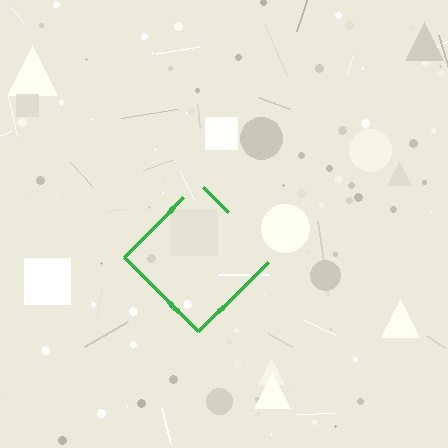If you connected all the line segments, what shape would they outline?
They would outline a diamond.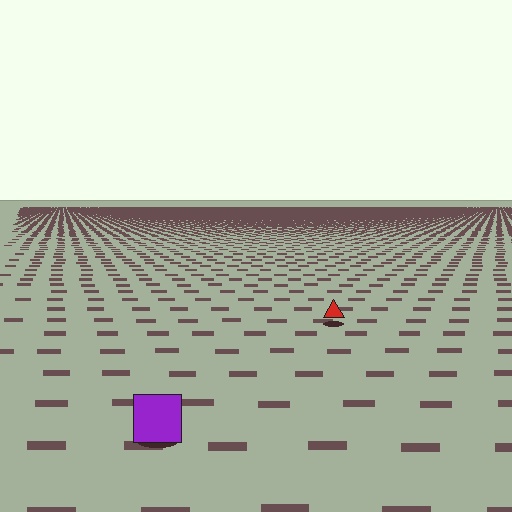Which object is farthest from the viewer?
The red triangle is farthest from the viewer. It appears smaller and the ground texture around it is denser.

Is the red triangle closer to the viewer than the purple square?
No. The purple square is closer — you can tell from the texture gradient: the ground texture is coarser near it.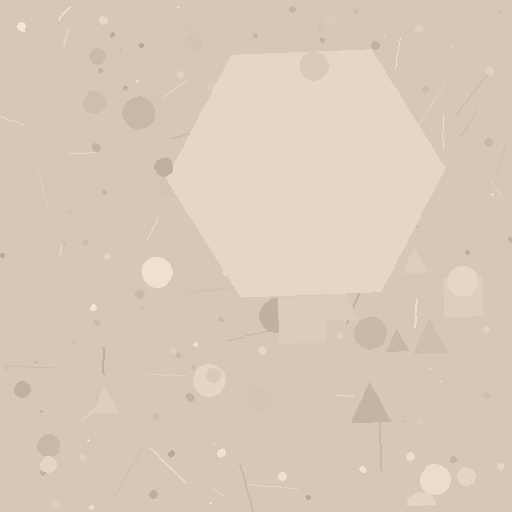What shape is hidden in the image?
A hexagon is hidden in the image.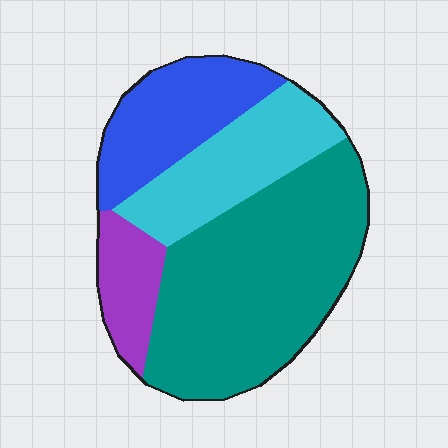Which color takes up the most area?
Teal, at roughly 50%.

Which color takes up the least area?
Purple, at roughly 10%.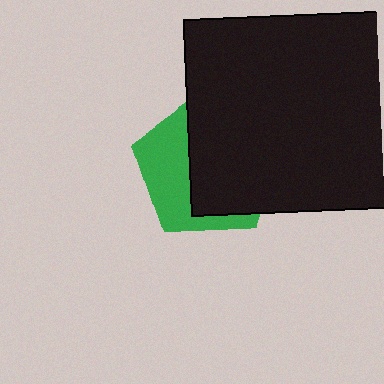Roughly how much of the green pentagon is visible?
A small part of it is visible (roughly 39%).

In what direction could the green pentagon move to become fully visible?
The green pentagon could move left. That would shift it out from behind the black square entirely.